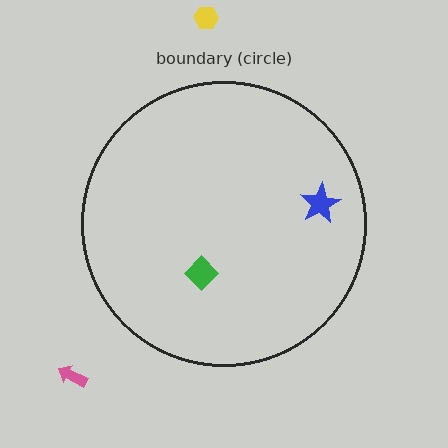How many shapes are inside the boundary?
2 inside, 2 outside.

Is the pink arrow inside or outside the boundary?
Outside.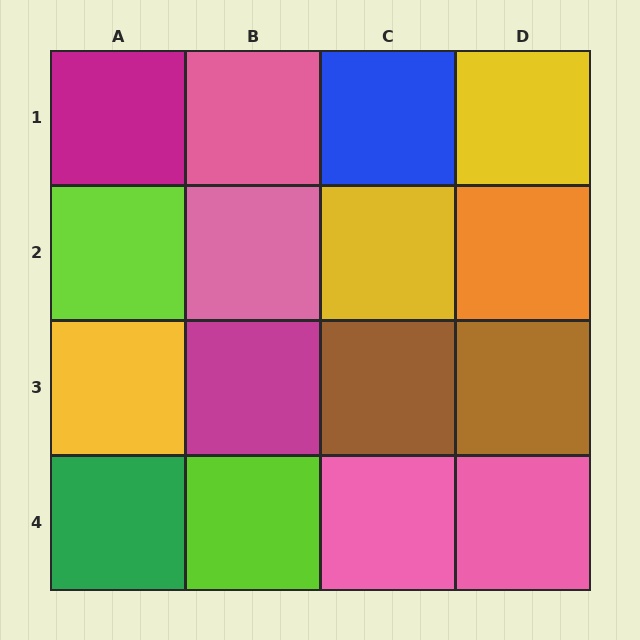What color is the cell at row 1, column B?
Pink.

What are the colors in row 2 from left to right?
Lime, pink, yellow, orange.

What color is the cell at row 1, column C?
Blue.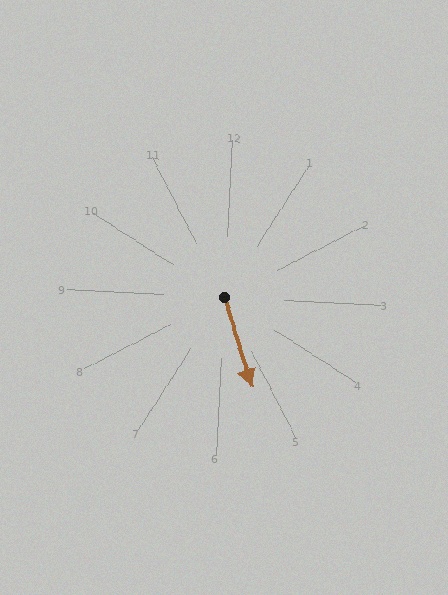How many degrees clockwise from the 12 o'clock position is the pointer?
Approximately 160 degrees.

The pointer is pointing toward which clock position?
Roughly 5 o'clock.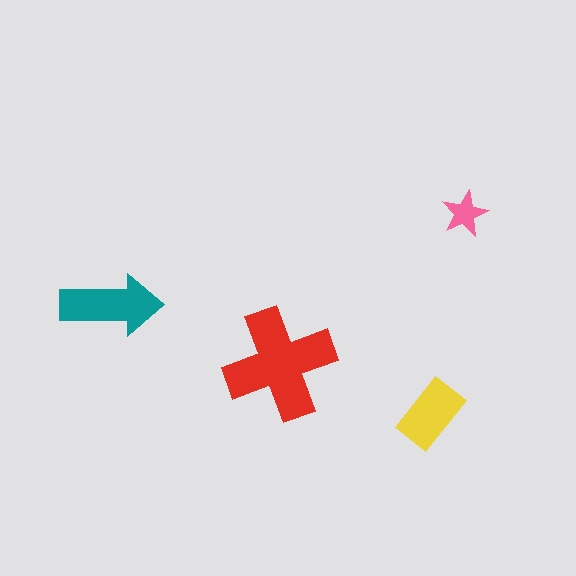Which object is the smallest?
The pink star.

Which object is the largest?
The red cross.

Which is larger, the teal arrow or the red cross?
The red cross.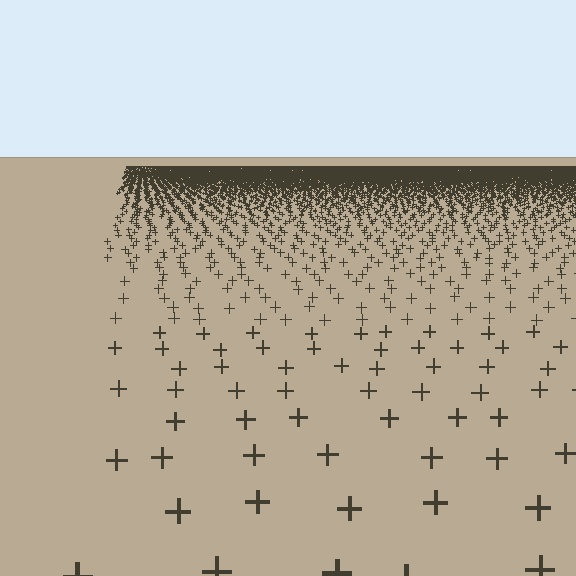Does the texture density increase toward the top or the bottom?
Density increases toward the top.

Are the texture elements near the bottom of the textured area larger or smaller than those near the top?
Larger. Near the bottom, elements are closer to the viewer and appear at a bigger on-screen size.